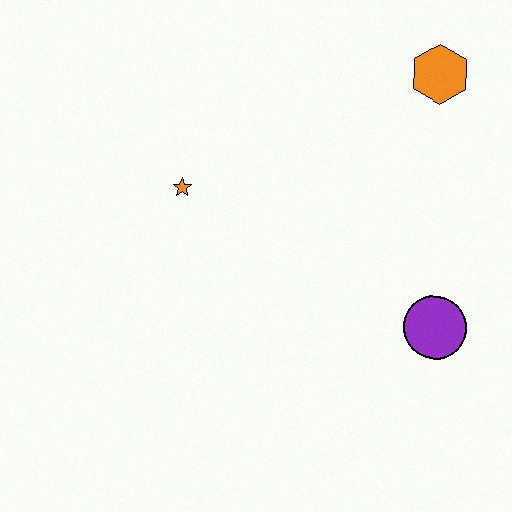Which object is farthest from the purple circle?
The orange star is farthest from the purple circle.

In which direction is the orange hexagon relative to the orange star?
The orange hexagon is to the right of the orange star.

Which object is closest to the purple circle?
The orange hexagon is closest to the purple circle.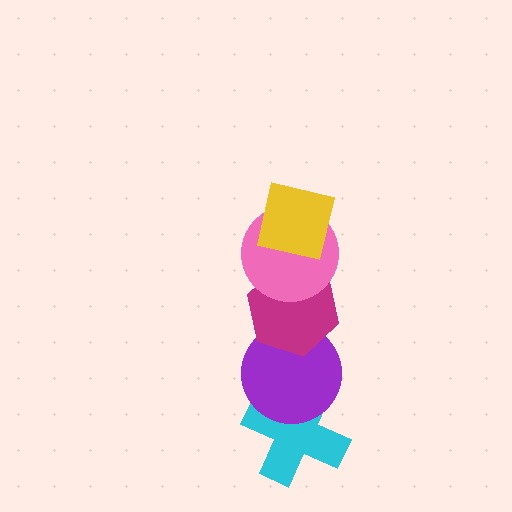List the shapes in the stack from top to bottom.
From top to bottom: the yellow square, the pink circle, the magenta hexagon, the purple circle, the cyan cross.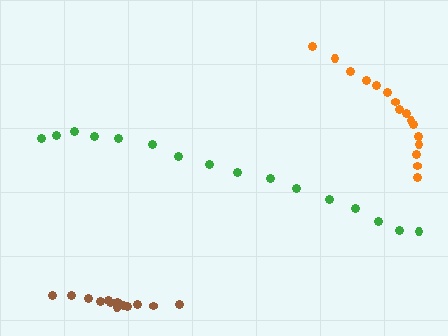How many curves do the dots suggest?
There are 3 distinct paths.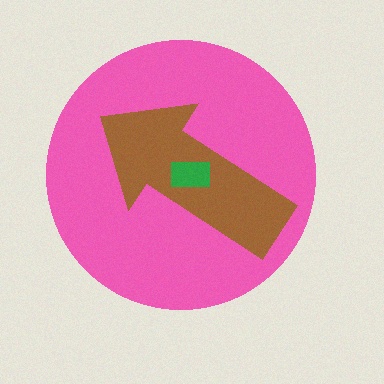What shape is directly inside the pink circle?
The brown arrow.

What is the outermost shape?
The pink circle.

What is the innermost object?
The green rectangle.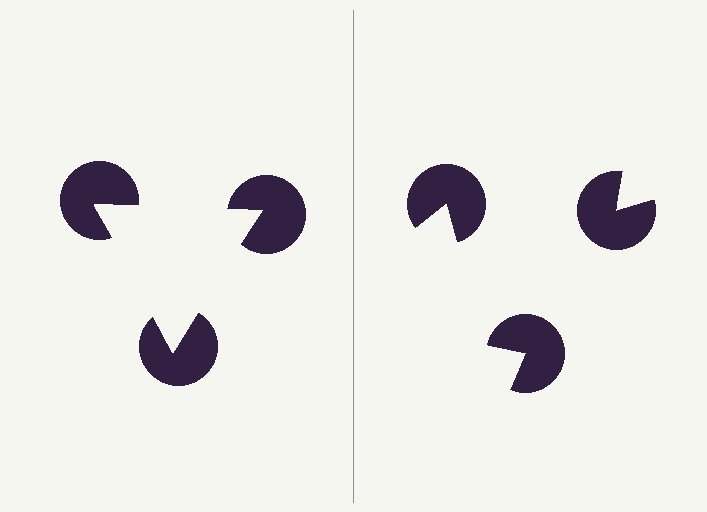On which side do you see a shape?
An illusory triangle appears on the left side. On the right side the wedge cuts are rotated, so no coherent shape forms.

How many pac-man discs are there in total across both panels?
6 — 3 on each side.